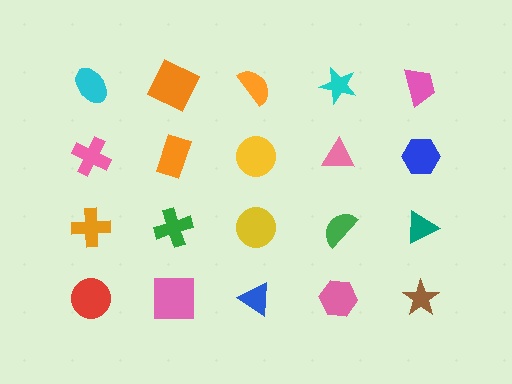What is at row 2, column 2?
An orange rectangle.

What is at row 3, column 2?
A green cross.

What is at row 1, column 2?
An orange square.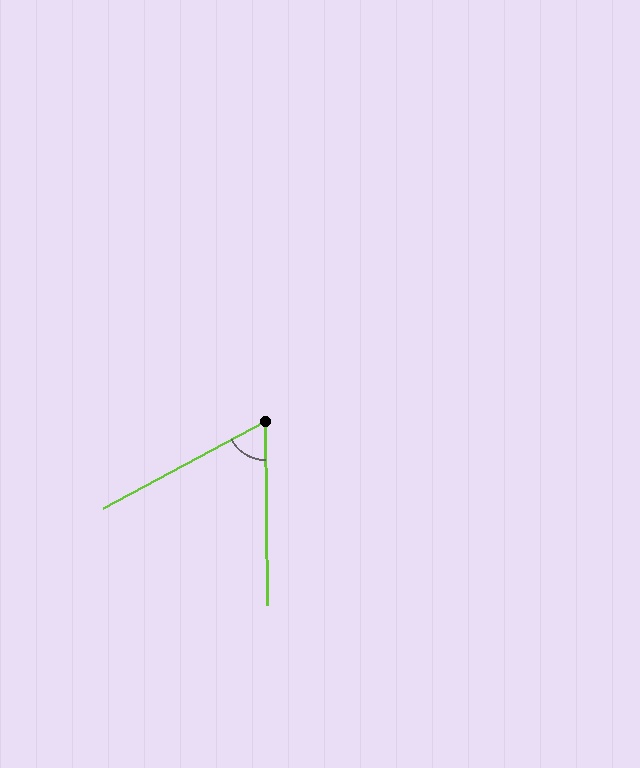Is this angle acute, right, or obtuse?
It is acute.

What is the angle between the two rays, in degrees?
Approximately 62 degrees.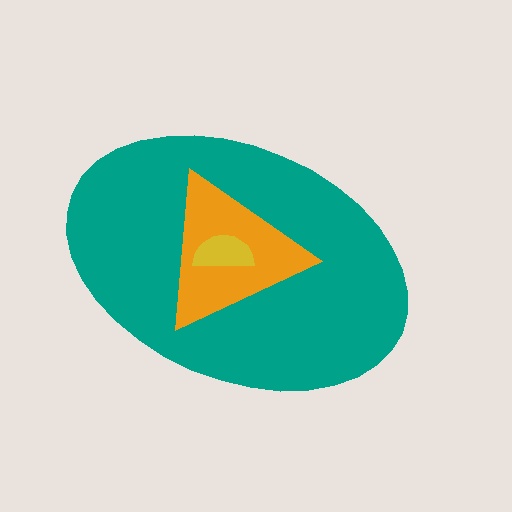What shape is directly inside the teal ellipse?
The orange triangle.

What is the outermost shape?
The teal ellipse.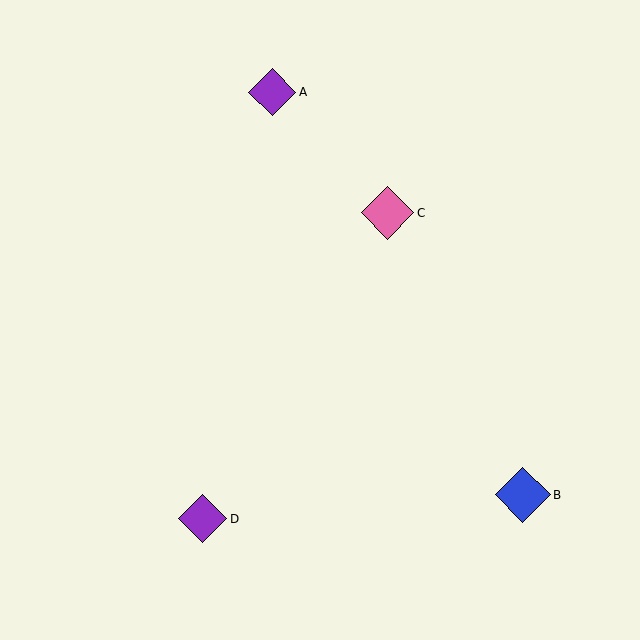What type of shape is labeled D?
Shape D is a purple diamond.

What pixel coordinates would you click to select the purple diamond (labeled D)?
Click at (203, 519) to select the purple diamond D.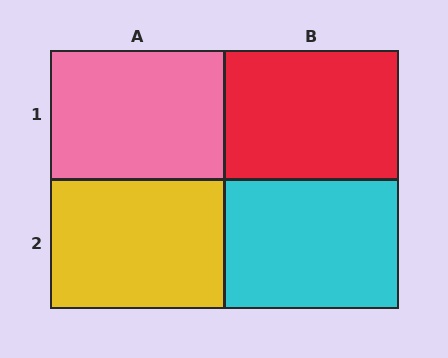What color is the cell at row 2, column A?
Yellow.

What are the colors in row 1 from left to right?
Pink, red.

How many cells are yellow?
1 cell is yellow.